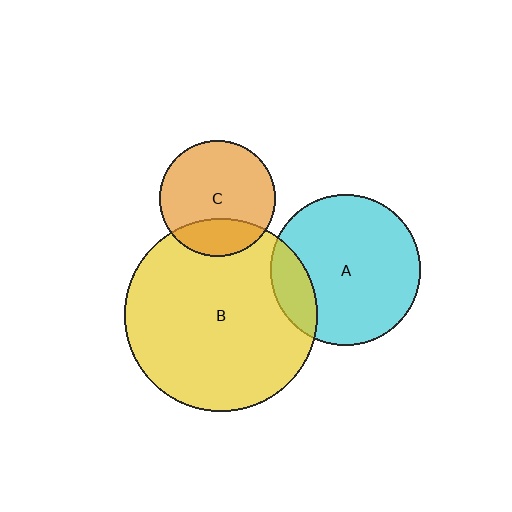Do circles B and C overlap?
Yes.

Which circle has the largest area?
Circle B (yellow).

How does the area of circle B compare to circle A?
Approximately 1.7 times.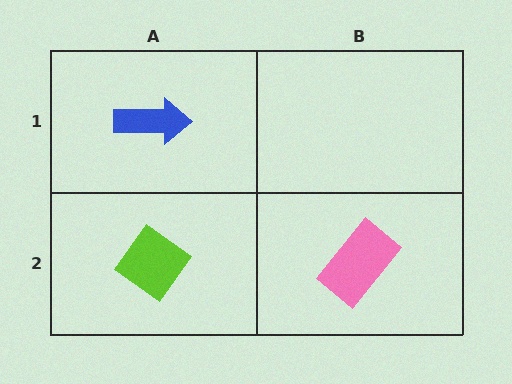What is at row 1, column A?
A blue arrow.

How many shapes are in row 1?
1 shape.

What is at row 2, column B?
A pink rectangle.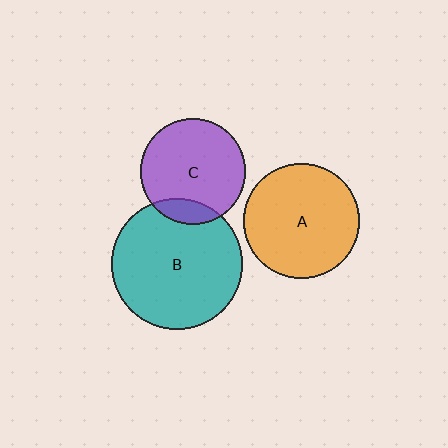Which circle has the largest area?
Circle B (teal).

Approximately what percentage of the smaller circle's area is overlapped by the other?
Approximately 15%.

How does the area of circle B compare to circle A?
Approximately 1.3 times.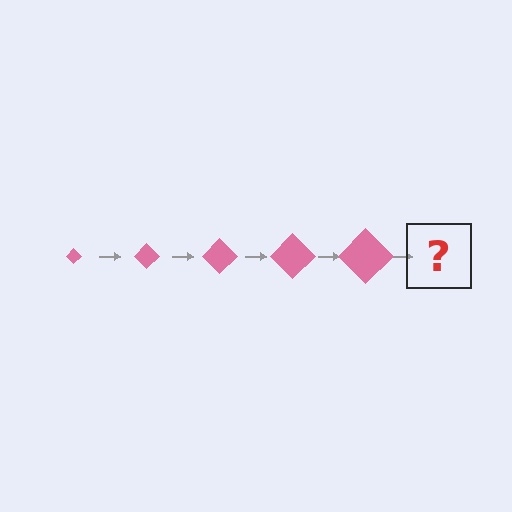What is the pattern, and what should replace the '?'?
The pattern is that the diamond gets progressively larger each step. The '?' should be a pink diamond, larger than the previous one.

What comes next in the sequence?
The next element should be a pink diamond, larger than the previous one.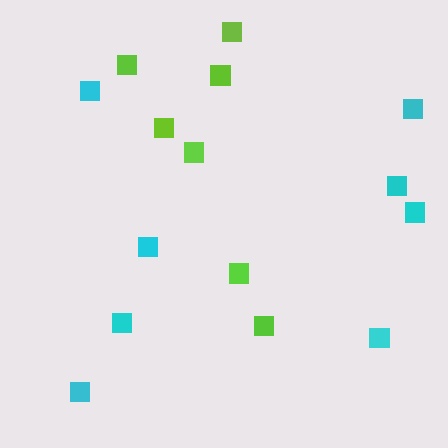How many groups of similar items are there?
There are 2 groups: one group of lime squares (7) and one group of cyan squares (8).